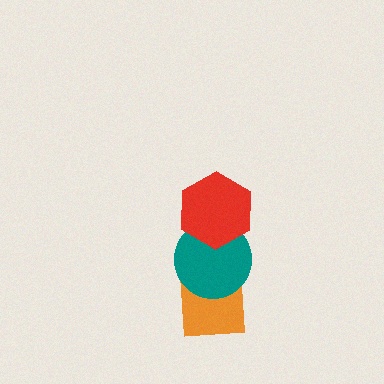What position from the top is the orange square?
The orange square is 3rd from the top.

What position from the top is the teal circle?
The teal circle is 2nd from the top.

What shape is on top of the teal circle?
The red hexagon is on top of the teal circle.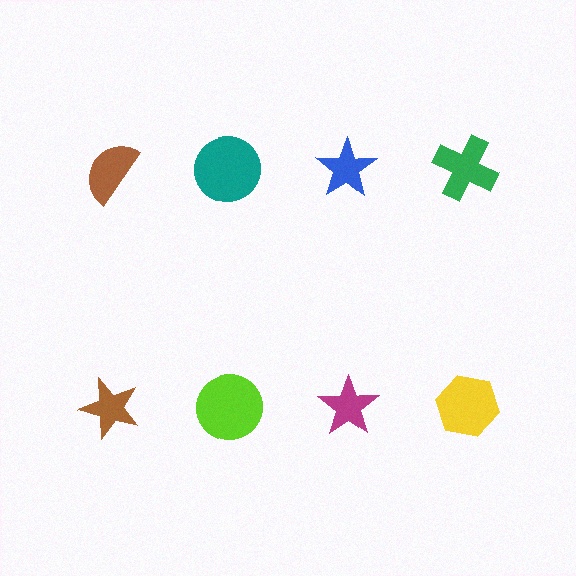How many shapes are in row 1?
4 shapes.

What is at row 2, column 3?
A magenta star.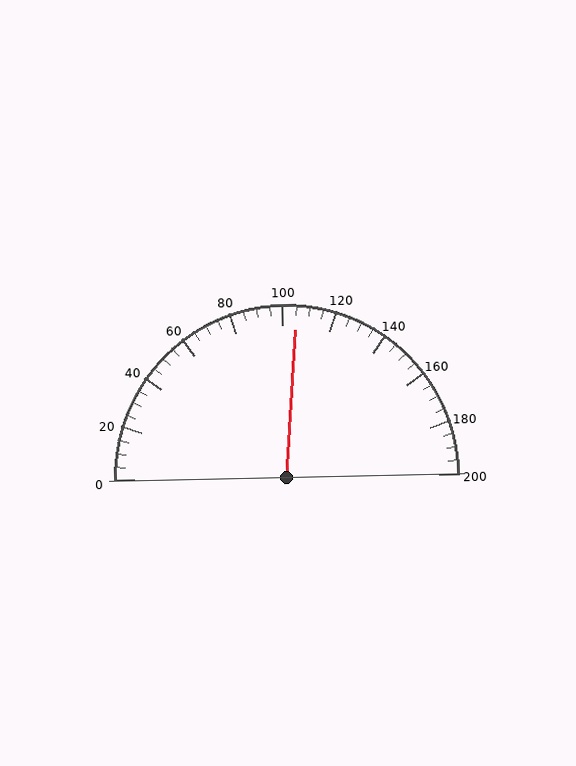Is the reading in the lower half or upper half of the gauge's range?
The reading is in the upper half of the range (0 to 200).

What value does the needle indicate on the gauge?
The needle indicates approximately 105.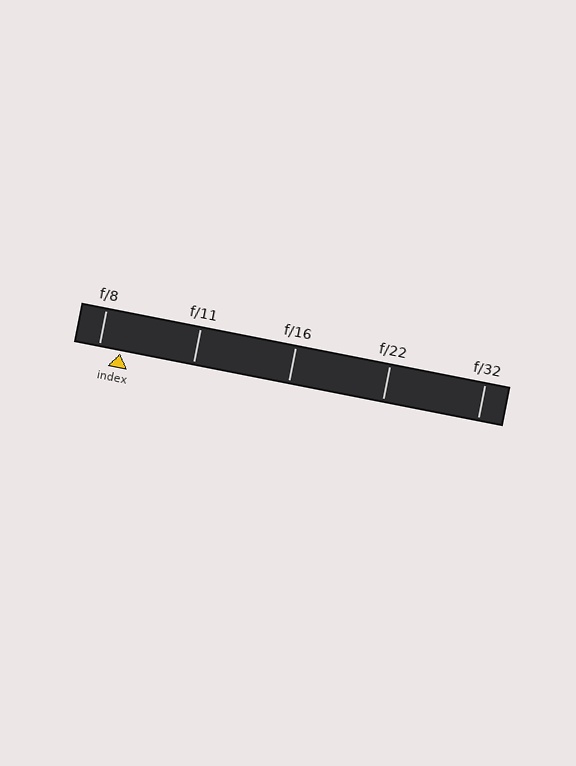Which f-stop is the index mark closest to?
The index mark is closest to f/8.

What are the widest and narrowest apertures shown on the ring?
The widest aperture shown is f/8 and the narrowest is f/32.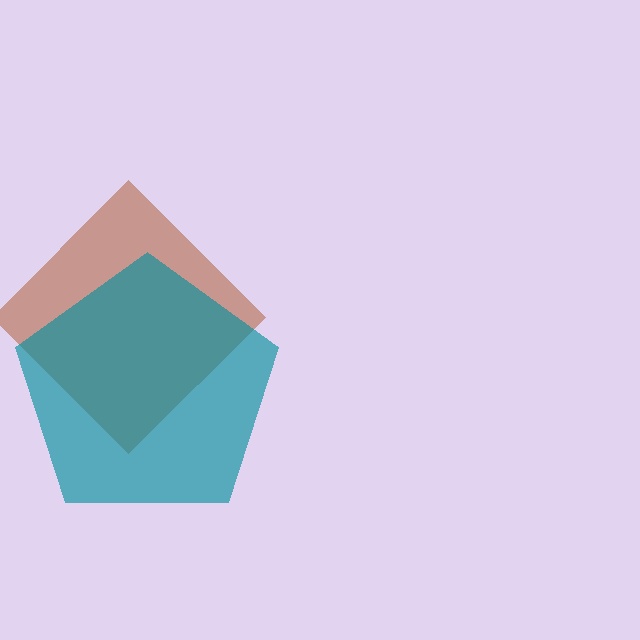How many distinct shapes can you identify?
There are 2 distinct shapes: a brown diamond, a teal pentagon.